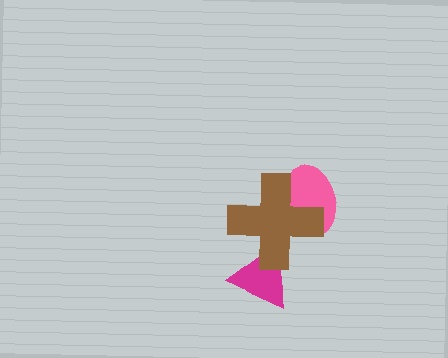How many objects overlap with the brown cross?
2 objects overlap with the brown cross.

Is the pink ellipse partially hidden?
Yes, it is partially covered by another shape.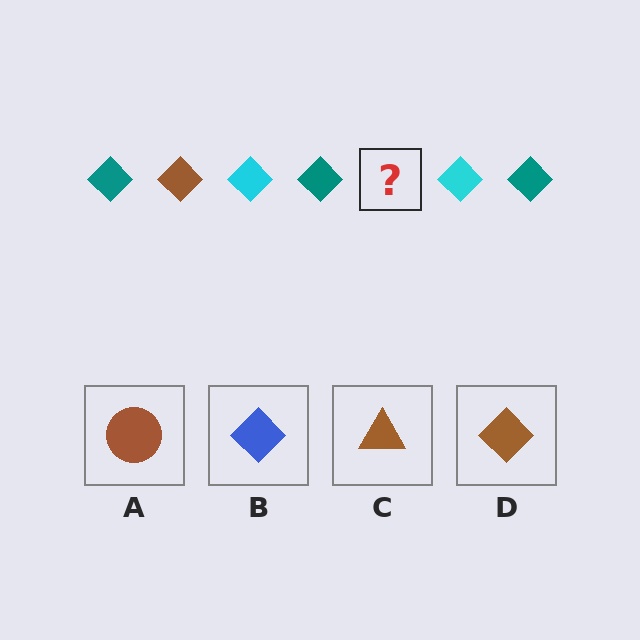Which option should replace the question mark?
Option D.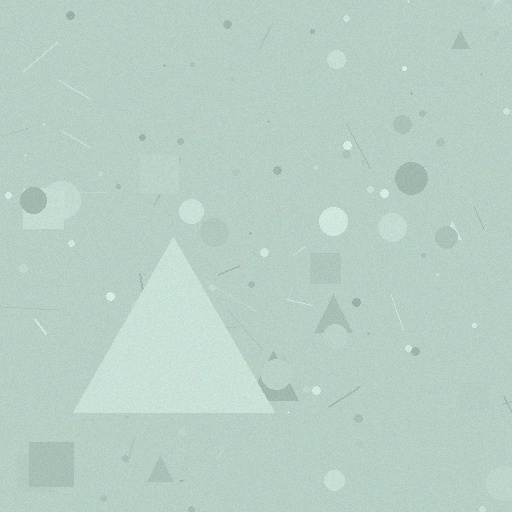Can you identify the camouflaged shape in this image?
The camouflaged shape is a triangle.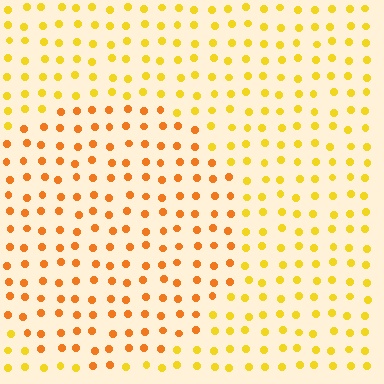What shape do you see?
I see a circle.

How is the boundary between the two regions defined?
The boundary is defined purely by a slight shift in hue (about 27 degrees). Spacing, size, and orientation are identical on both sides.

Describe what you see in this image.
The image is filled with small yellow elements in a uniform arrangement. A circle-shaped region is visible where the elements are tinted to a slightly different hue, forming a subtle color boundary.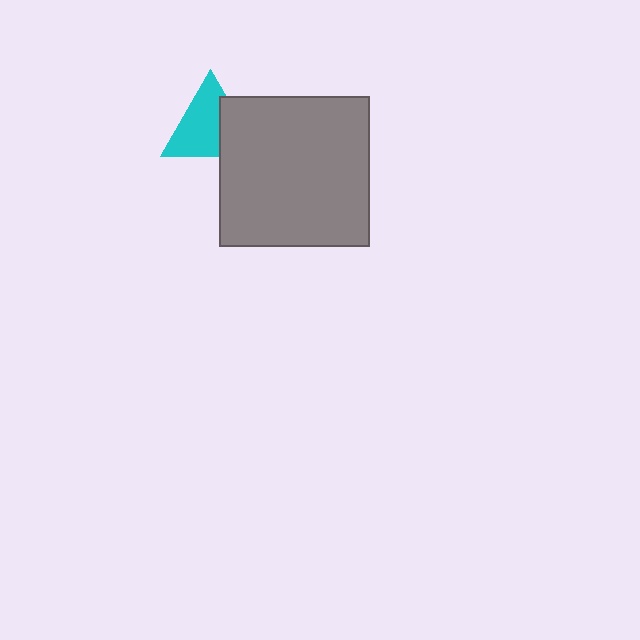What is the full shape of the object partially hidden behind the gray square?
The partially hidden object is a cyan triangle.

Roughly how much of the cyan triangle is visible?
Most of it is visible (roughly 66%).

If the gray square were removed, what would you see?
You would see the complete cyan triangle.